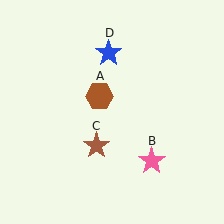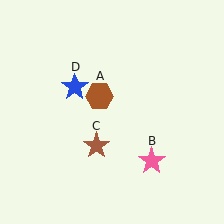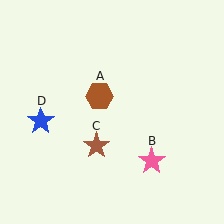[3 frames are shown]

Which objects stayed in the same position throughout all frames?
Brown hexagon (object A) and pink star (object B) and brown star (object C) remained stationary.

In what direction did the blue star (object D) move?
The blue star (object D) moved down and to the left.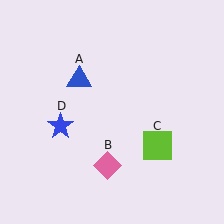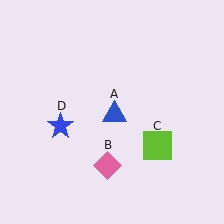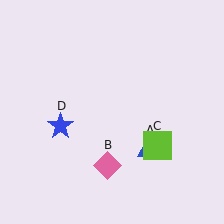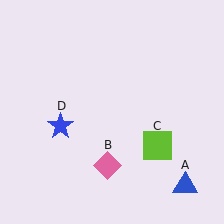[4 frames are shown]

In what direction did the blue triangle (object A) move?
The blue triangle (object A) moved down and to the right.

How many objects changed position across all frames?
1 object changed position: blue triangle (object A).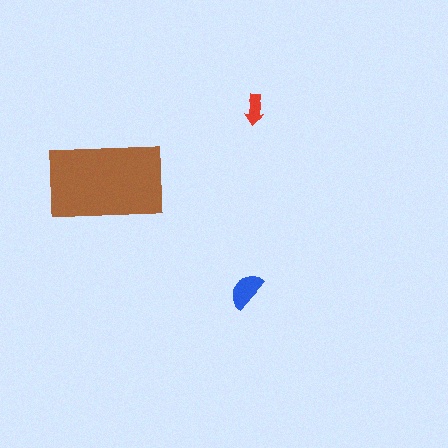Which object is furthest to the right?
The red arrow is rightmost.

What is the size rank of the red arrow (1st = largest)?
3rd.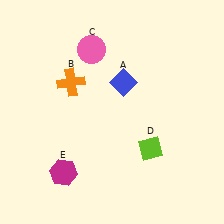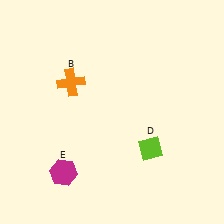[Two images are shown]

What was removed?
The blue diamond (A), the pink circle (C) were removed in Image 2.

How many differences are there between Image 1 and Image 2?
There are 2 differences between the two images.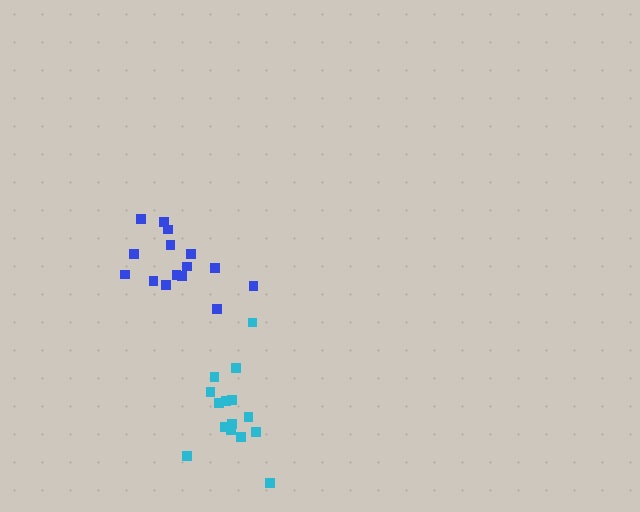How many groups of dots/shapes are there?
There are 2 groups.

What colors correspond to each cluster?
The clusters are colored: blue, cyan.